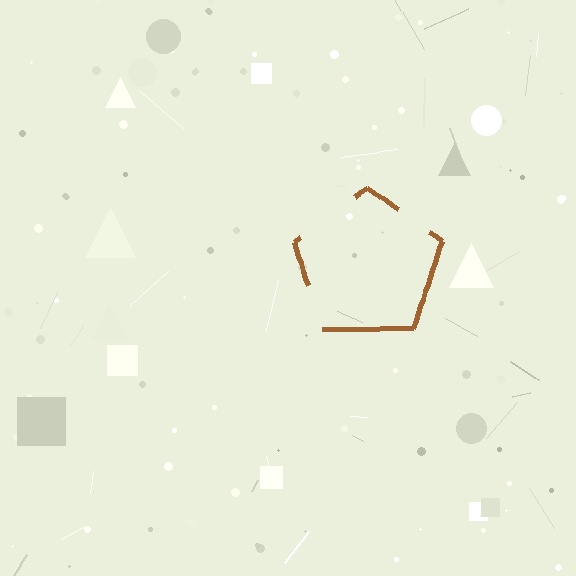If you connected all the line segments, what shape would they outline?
They would outline a pentagon.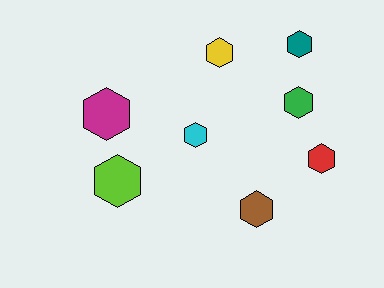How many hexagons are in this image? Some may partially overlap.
There are 8 hexagons.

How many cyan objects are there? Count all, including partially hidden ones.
There is 1 cyan object.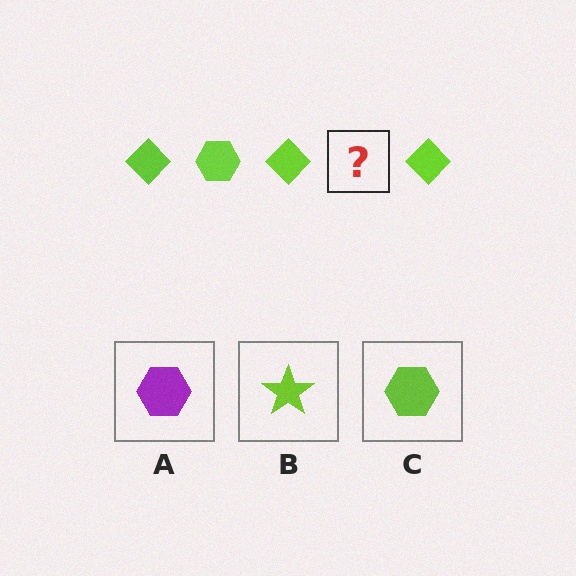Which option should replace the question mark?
Option C.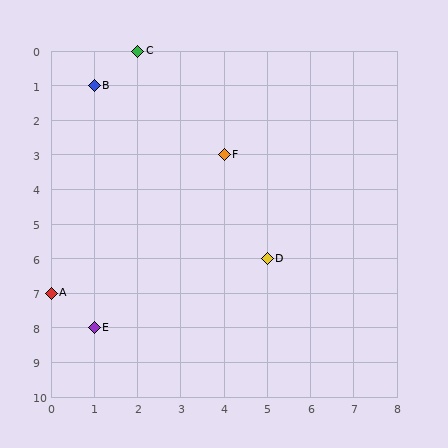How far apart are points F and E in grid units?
Points F and E are 3 columns and 5 rows apart (about 5.8 grid units diagonally).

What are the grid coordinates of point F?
Point F is at grid coordinates (4, 3).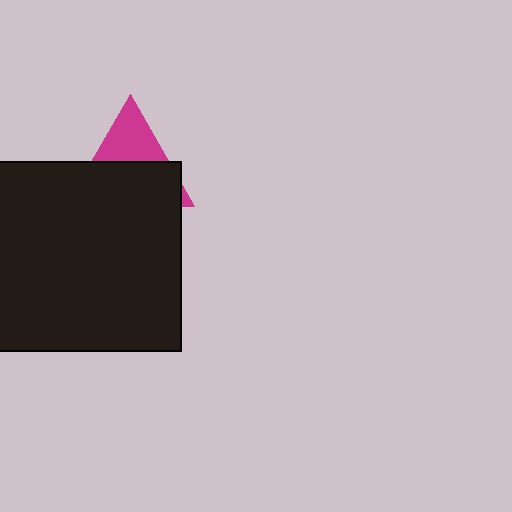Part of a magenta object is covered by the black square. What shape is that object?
It is a triangle.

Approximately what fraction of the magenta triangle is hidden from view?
Roughly 62% of the magenta triangle is hidden behind the black square.